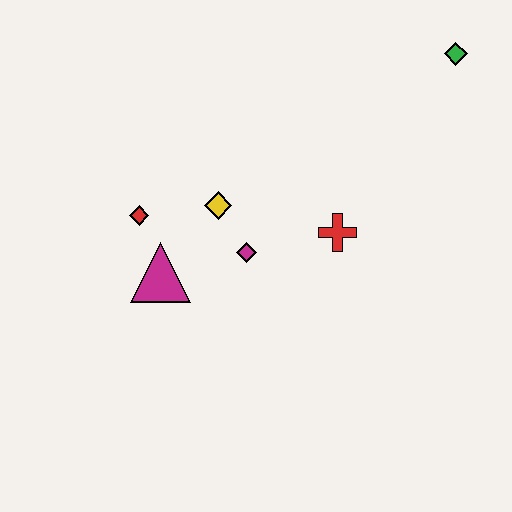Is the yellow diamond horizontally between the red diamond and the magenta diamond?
Yes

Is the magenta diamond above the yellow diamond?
No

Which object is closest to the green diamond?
The red cross is closest to the green diamond.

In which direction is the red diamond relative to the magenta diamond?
The red diamond is to the left of the magenta diamond.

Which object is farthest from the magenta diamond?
The green diamond is farthest from the magenta diamond.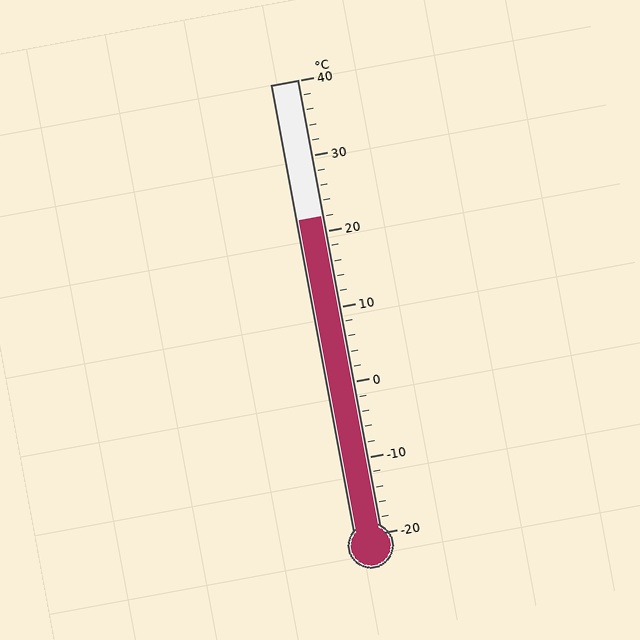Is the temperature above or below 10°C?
The temperature is above 10°C.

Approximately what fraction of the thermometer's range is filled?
The thermometer is filled to approximately 70% of its range.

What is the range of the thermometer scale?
The thermometer scale ranges from -20°C to 40°C.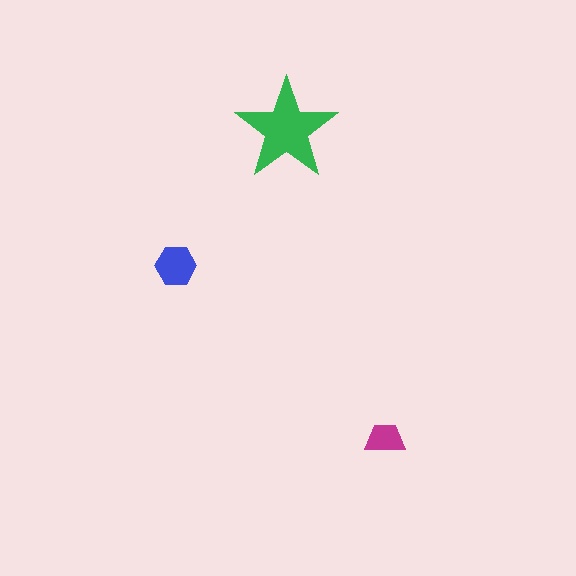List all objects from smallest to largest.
The magenta trapezoid, the blue hexagon, the green star.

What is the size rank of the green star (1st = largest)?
1st.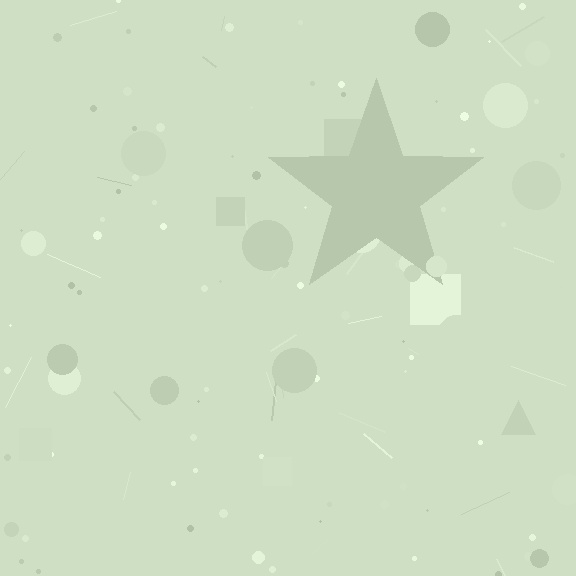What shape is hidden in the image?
A star is hidden in the image.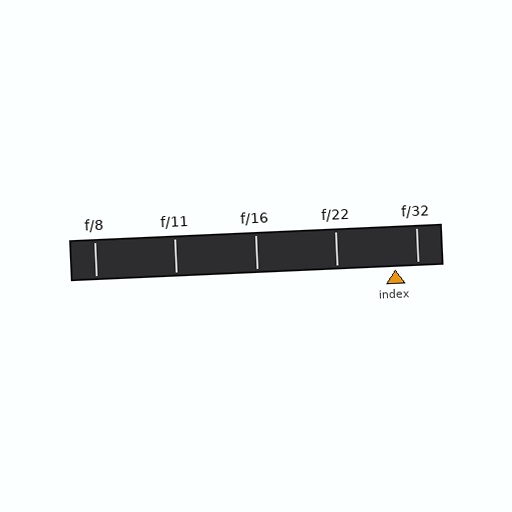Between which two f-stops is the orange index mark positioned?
The index mark is between f/22 and f/32.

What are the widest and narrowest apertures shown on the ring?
The widest aperture shown is f/8 and the narrowest is f/32.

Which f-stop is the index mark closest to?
The index mark is closest to f/32.